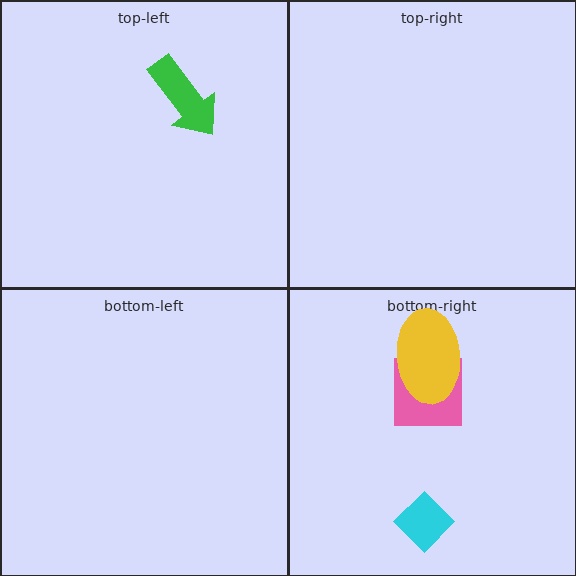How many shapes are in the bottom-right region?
3.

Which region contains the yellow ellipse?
The bottom-right region.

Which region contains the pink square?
The bottom-right region.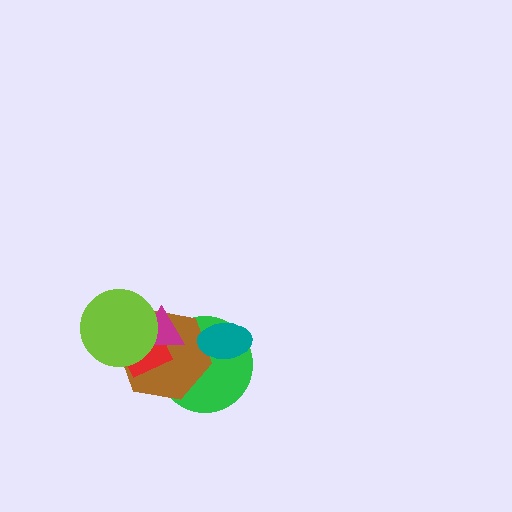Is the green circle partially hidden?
Yes, it is partially covered by another shape.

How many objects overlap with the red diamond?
4 objects overlap with the red diamond.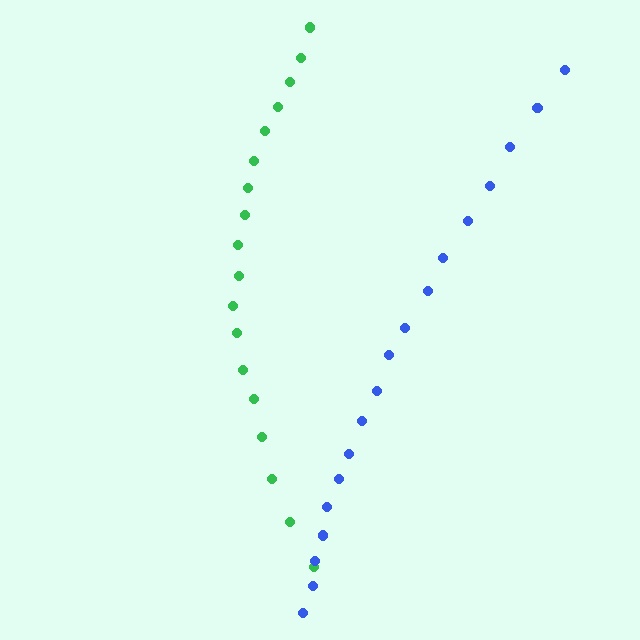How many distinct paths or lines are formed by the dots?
There are 2 distinct paths.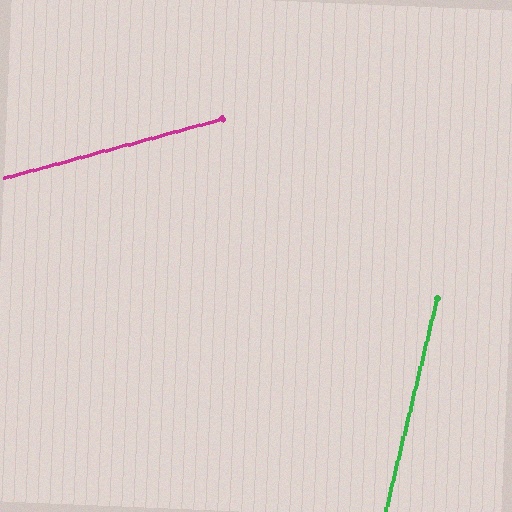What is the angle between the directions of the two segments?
Approximately 61 degrees.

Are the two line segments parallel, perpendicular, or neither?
Neither parallel nor perpendicular — they differ by about 61°.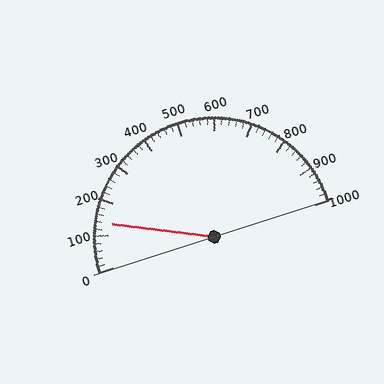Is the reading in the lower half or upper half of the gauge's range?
The reading is in the lower half of the range (0 to 1000).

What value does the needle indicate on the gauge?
The needle indicates approximately 140.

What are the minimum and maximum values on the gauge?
The gauge ranges from 0 to 1000.